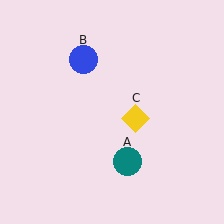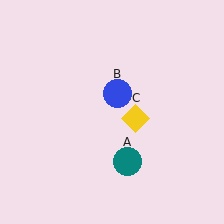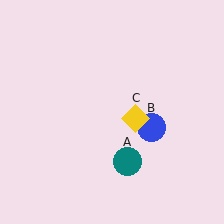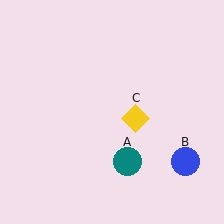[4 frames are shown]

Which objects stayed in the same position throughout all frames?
Teal circle (object A) and yellow diamond (object C) remained stationary.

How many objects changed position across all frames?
1 object changed position: blue circle (object B).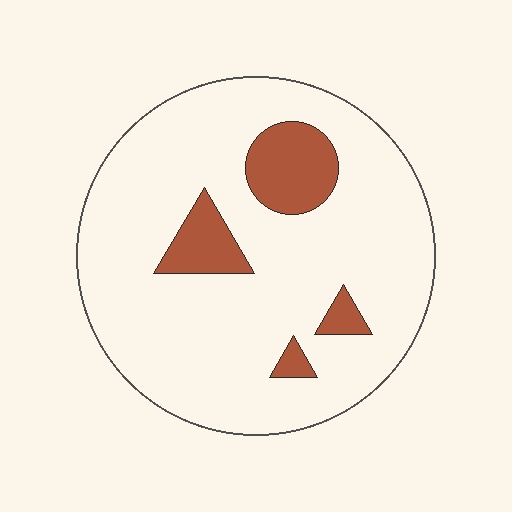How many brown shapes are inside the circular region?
4.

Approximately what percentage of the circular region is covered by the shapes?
Approximately 15%.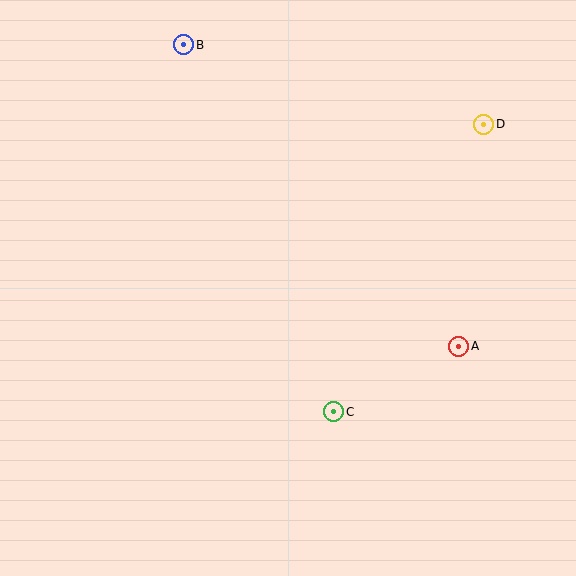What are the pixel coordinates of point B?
Point B is at (184, 45).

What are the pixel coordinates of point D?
Point D is at (484, 124).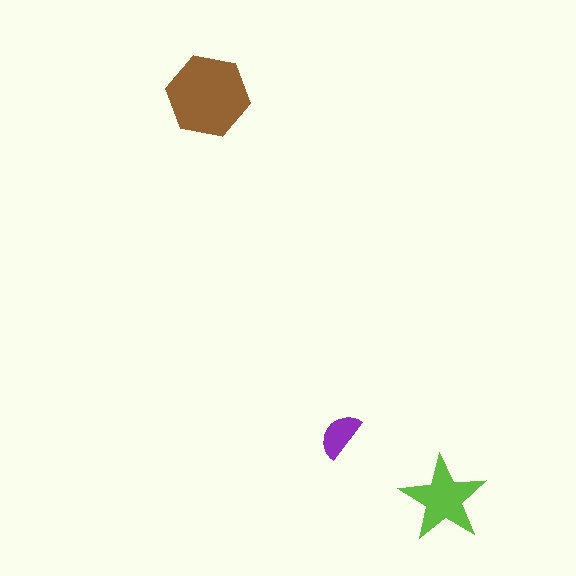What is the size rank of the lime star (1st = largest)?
2nd.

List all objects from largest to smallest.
The brown hexagon, the lime star, the purple semicircle.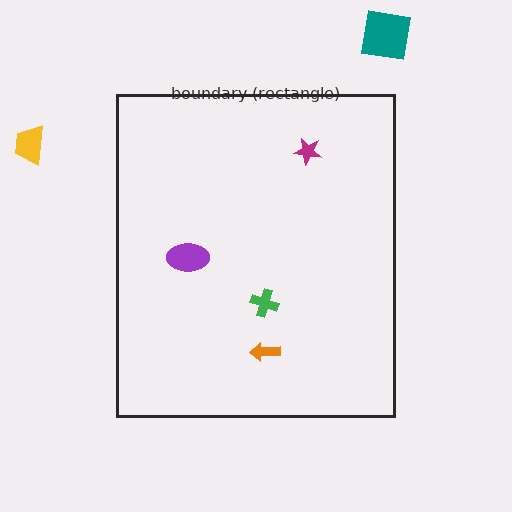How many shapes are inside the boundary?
4 inside, 2 outside.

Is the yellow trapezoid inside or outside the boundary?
Outside.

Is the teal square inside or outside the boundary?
Outside.